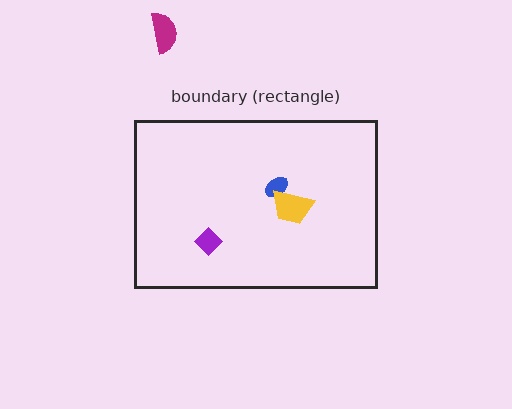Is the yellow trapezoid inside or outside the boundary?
Inside.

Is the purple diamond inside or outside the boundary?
Inside.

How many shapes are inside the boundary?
3 inside, 1 outside.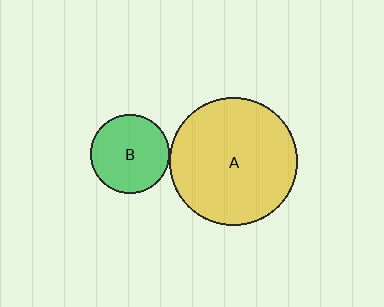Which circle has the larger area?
Circle A (yellow).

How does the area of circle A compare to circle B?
Approximately 2.6 times.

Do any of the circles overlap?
No, none of the circles overlap.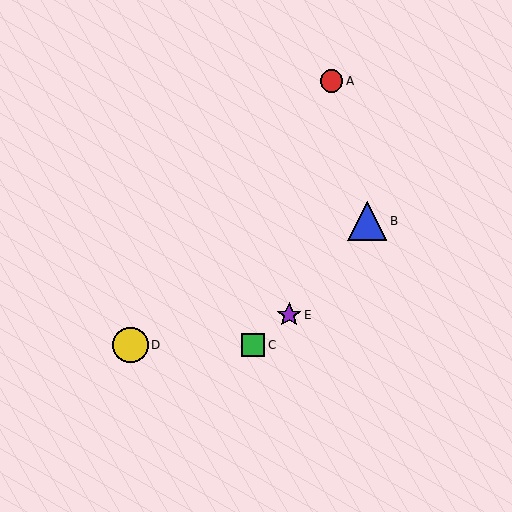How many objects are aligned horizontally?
2 objects (C, D) are aligned horizontally.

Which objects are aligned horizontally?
Objects C, D are aligned horizontally.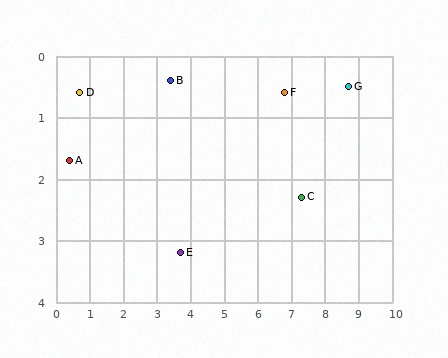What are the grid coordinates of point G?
Point G is at approximately (8.7, 0.5).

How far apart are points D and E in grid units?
Points D and E are about 4.0 grid units apart.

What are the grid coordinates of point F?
Point F is at approximately (6.8, 0.6).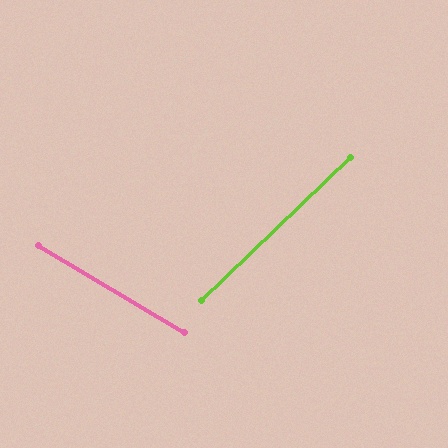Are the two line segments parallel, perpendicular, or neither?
Neither parallel nor perpendicular — they differ by about 75°.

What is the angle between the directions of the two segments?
Approximately 75 degrees.